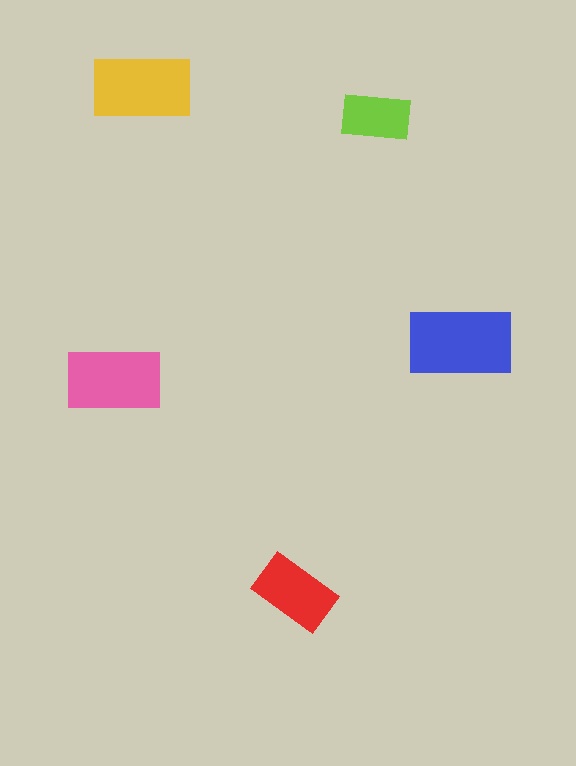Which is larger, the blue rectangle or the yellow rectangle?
The blue one.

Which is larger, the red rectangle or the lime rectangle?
The red one.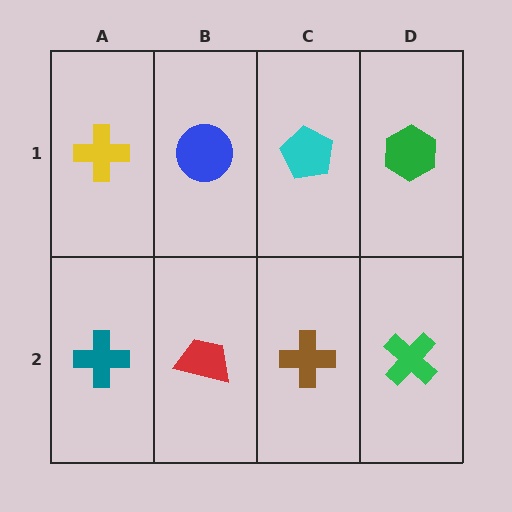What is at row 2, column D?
A green cross.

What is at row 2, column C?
A brown cross.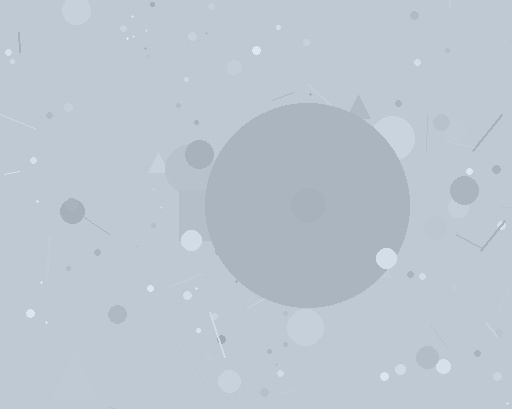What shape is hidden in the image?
A circle is hidden in the image.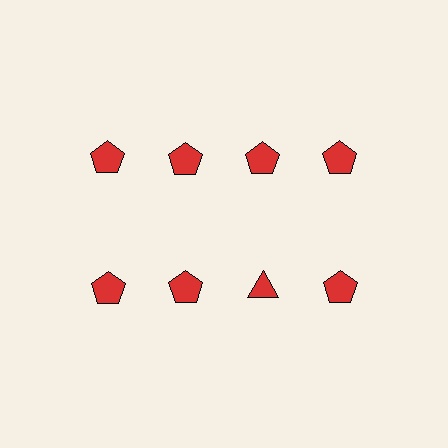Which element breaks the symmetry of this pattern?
The red triangle in the second row, center column breaks the symmetry. All other shapes are red pentagons.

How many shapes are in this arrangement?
There are 8 shapes arranged in a grid pattern.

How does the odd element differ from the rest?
It has a different shape: triangle instead of pentagon.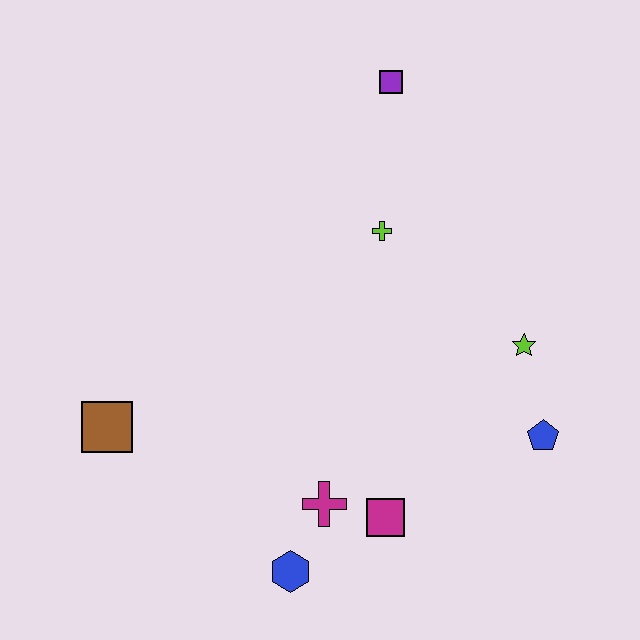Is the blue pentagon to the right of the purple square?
Yes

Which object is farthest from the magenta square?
The purple square is farthest from the magenta square.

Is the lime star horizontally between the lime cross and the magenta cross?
No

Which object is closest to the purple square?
The lime cross is closest to the purple square.